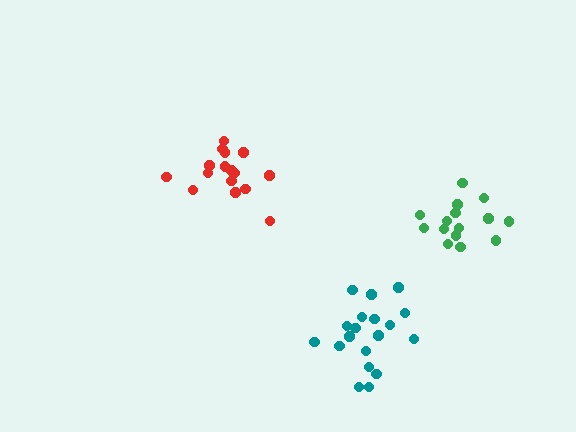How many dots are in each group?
Group 1: 16 dots, Group 2: 15 dots, Group 3: 19 dots (50 total).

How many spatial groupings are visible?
There are 3 spatial groupings.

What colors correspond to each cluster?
The clusters are colored: red, green, teal.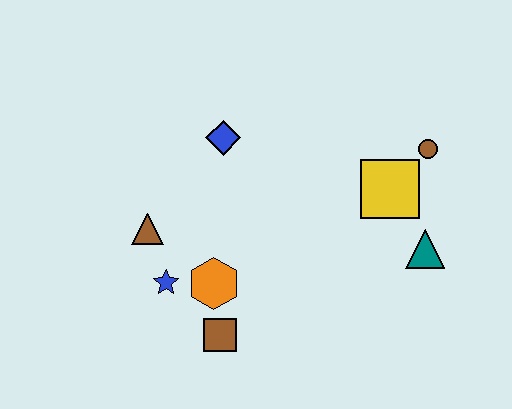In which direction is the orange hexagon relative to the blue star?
The orange hexagon is to the right of the blue star.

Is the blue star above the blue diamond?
No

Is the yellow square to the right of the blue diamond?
Yes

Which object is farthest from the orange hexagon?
The brown circle is farthest from the orange hexagon.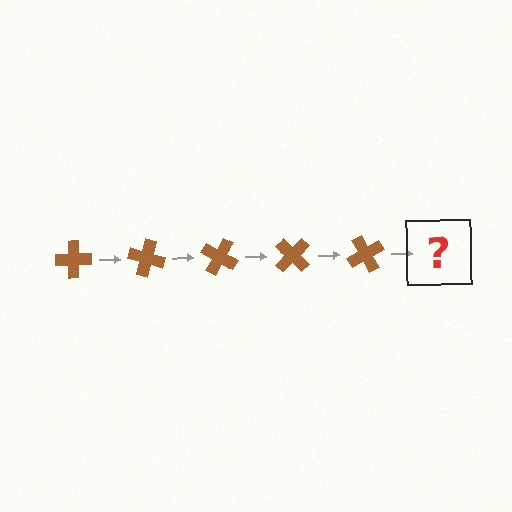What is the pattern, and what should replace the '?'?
The pattern is that the cross rotates 15 degrees each step. The '?' should be a brown cross rotated 75 degrees.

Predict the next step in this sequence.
The next step is a brown cross rotated 75 degrees.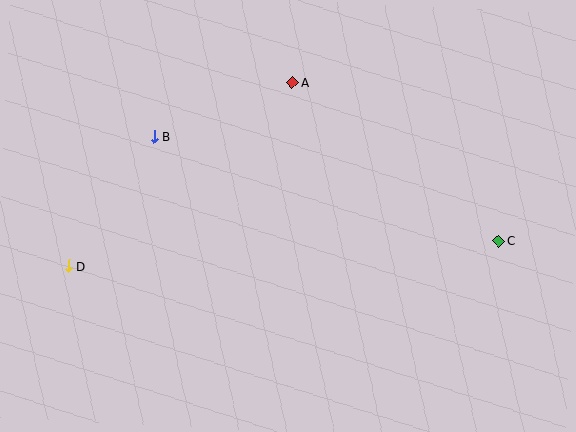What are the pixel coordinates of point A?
Point A is at (293, 82).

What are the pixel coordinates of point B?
Point B is at (154, 137).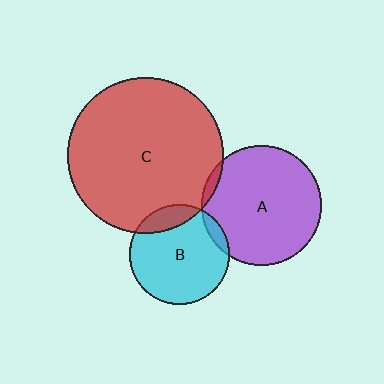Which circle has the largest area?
Circle C (red).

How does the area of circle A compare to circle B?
Approximately 1.4 times.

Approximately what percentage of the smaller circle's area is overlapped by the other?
Approximately 5%.